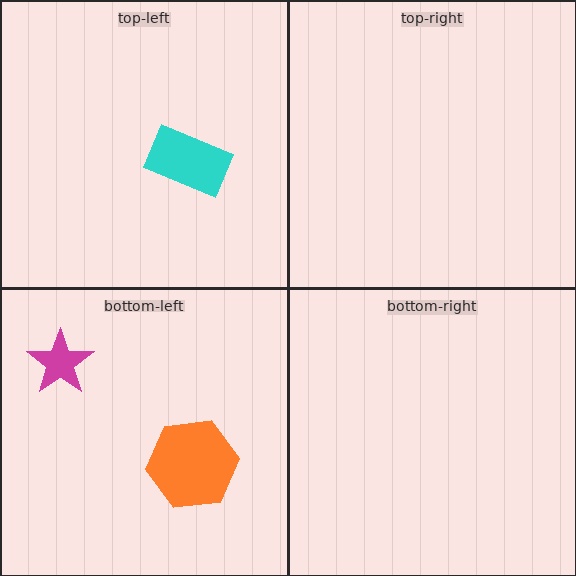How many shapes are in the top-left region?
1.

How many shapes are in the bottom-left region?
2.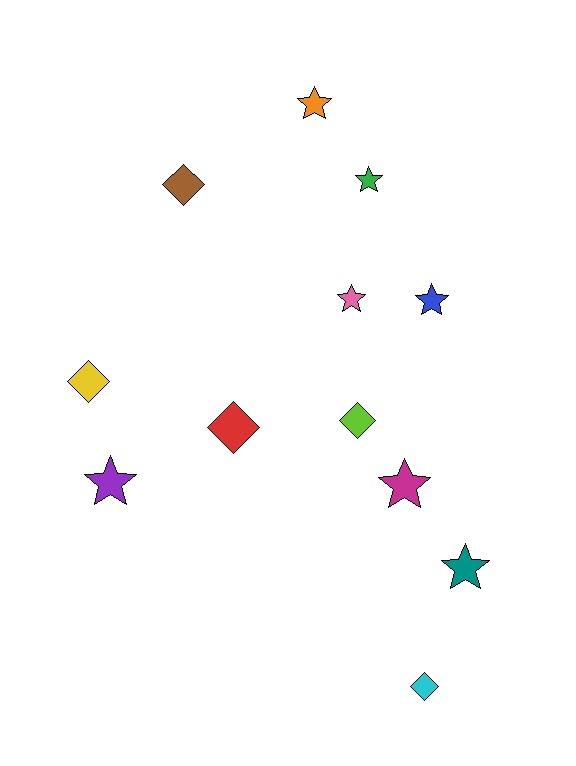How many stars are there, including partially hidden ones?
There are 7 stars.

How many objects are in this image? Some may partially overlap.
There are 12 objects.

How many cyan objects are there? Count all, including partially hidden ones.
There is 1 cyan object.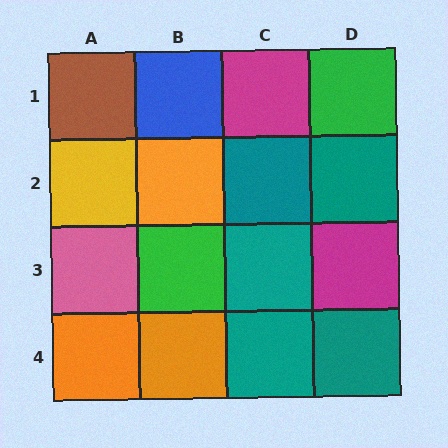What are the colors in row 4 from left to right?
Orange, orange, teal, teal.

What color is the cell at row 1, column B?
Blue.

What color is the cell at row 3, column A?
Pink.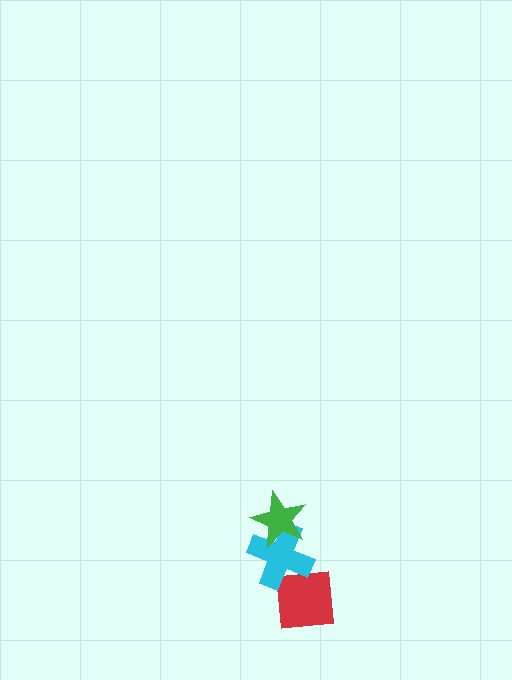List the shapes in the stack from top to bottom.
From top to bottom: the green star, the cyan cross, the red square.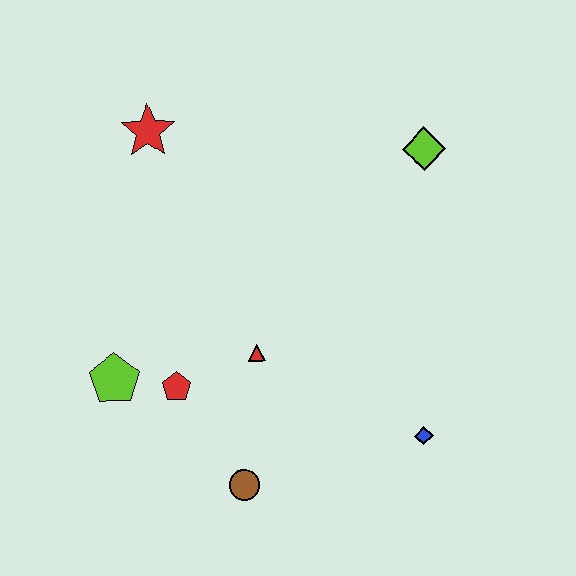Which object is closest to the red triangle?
The red pentagon is closest to the red triangle.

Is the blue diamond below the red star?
Yes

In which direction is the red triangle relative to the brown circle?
The red triangle is above the brown circle.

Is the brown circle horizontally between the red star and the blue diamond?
Yes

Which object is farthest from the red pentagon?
The lime diamond is farthest from the red pentagon.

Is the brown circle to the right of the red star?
Yes